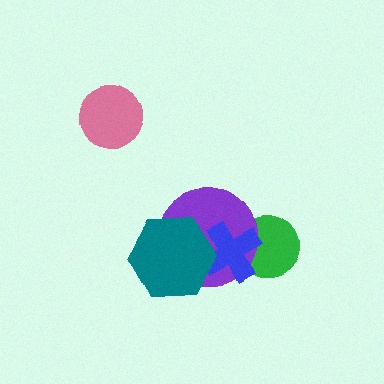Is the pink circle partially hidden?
No, no other shape covers it.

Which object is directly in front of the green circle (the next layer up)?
The purple circle is directly in front of the green circle.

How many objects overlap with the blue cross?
3 objects overlap with the blue cross.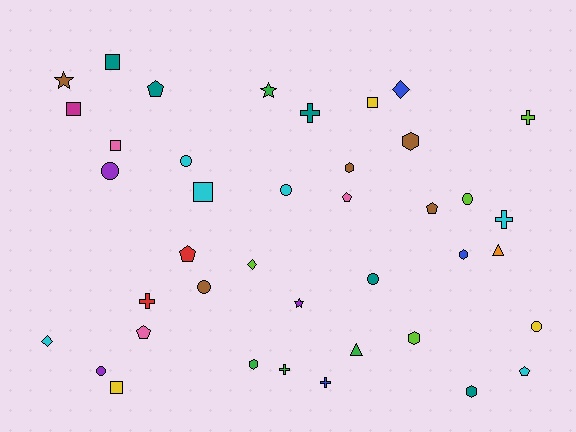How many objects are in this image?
There are 40 objects.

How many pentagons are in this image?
There are 6 pentagons.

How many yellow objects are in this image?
There are 3 yellow objects.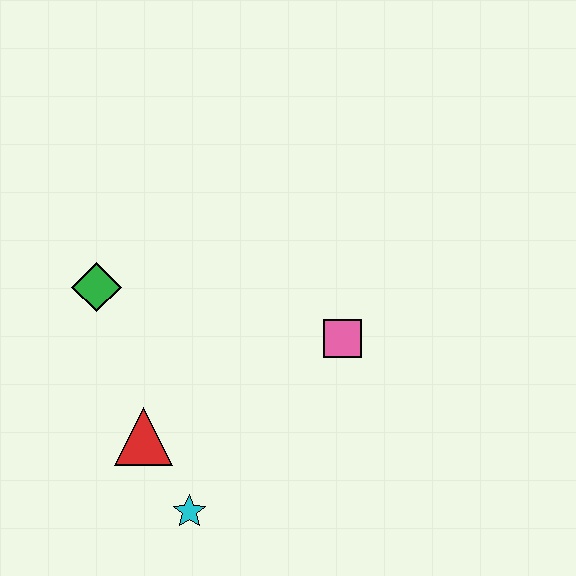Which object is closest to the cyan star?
The red triangle is closest to the cyan star.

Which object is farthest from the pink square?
The green diamond is farthest from the pink square.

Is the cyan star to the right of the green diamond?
Yes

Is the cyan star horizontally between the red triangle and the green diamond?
No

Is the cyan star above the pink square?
No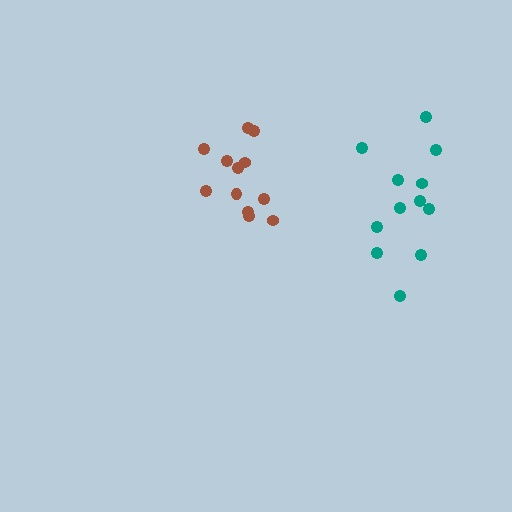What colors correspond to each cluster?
The clusters are colored: brown, teal.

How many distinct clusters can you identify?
There are 2 distinct clusters.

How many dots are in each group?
Group 1: 12 dots, Group 2: 12 dots (24 total).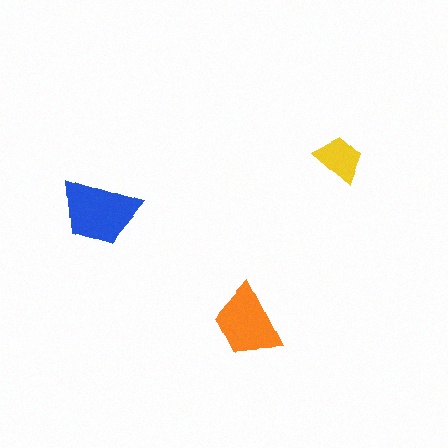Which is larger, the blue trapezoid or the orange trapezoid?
The blue one.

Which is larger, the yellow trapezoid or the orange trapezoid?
The orange one.